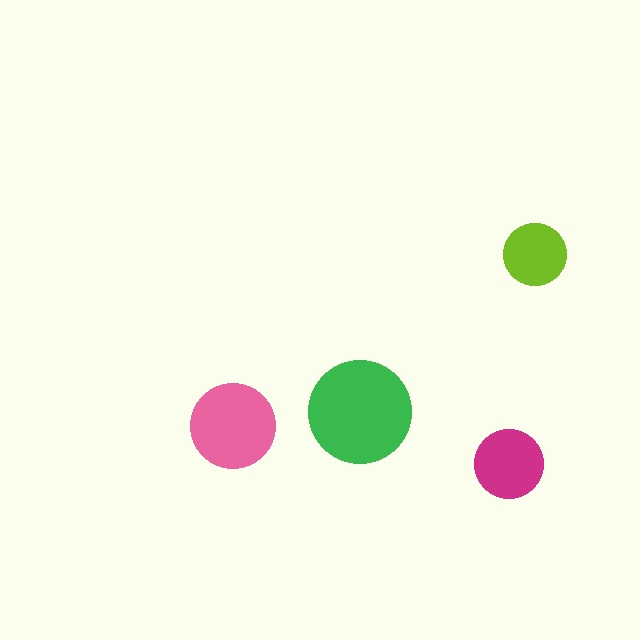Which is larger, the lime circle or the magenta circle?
The magenta one.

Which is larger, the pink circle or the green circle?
The green one.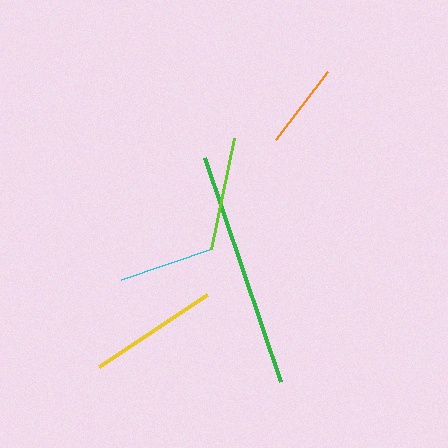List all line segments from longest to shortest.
From longest to shortest: green, yellow, lime, cyan, orange.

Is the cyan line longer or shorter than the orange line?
The cyan line is longer than the orange line.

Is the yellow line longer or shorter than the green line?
The green line is longer than the yellow line.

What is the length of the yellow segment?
The yellow segment is approximately 129 pixels long.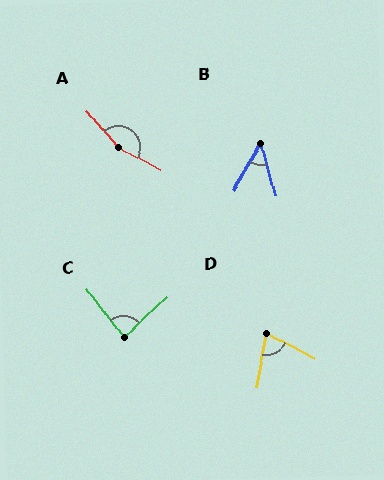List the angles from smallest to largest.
B (46°), D (72°), C (85°), A (160°).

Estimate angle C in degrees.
Approximately 85 degrees.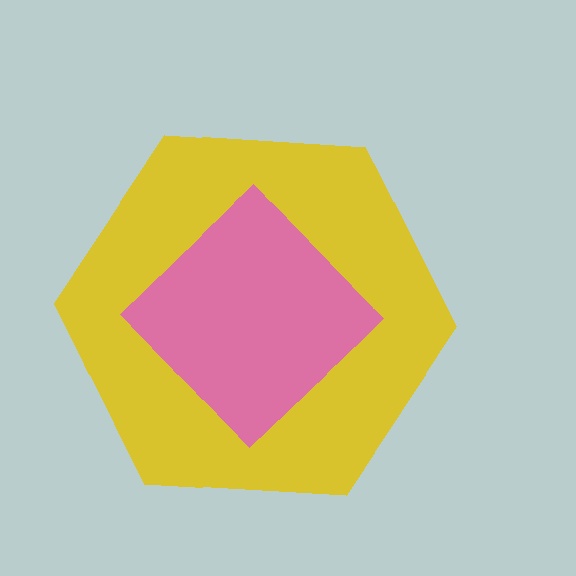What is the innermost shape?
The pink diamond.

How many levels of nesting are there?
2.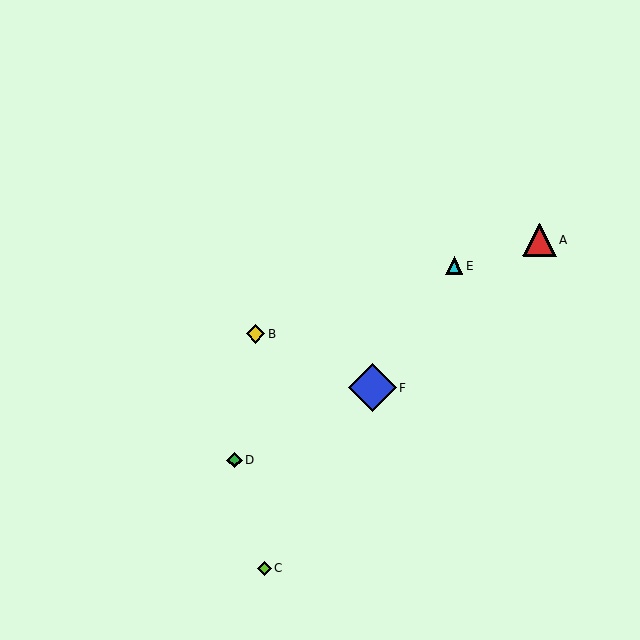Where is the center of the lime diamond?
The center of the lime diamond is at (265, 568).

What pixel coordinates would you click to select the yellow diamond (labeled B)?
Click at (256, 334) to select the yellow diamond B.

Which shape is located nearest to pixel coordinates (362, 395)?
The blue diamond (labeled F) at (372, 388) is nearest to that location.